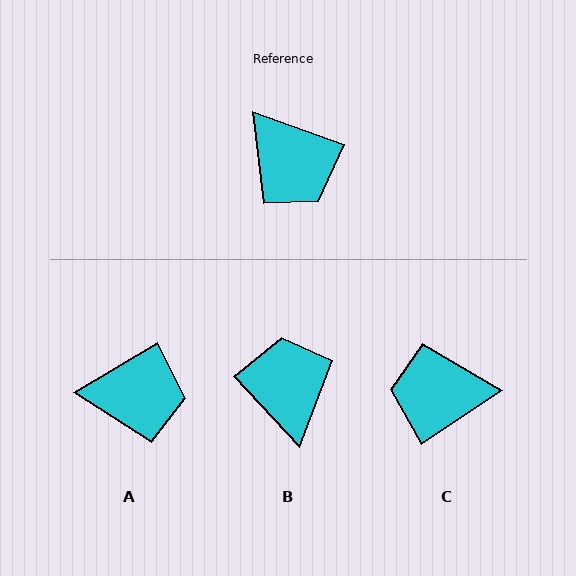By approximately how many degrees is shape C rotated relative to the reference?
Approximately 126 degrees clockwise.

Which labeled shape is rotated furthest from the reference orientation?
B, about 153 degrees away.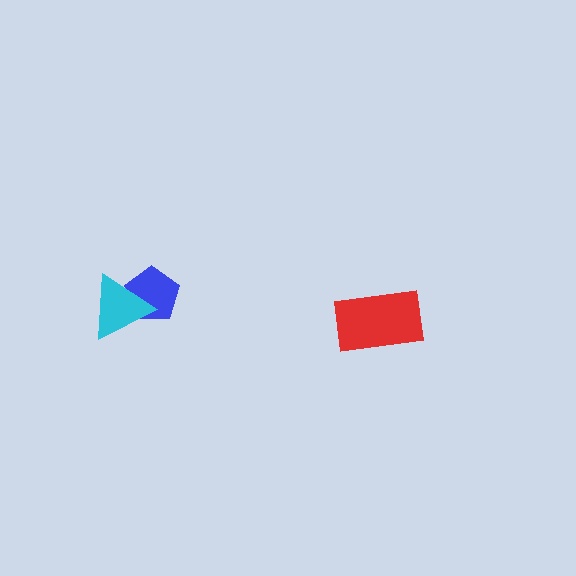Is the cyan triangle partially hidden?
No, no other shape covers it.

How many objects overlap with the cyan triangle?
1 object overlaps with the cyan triangle.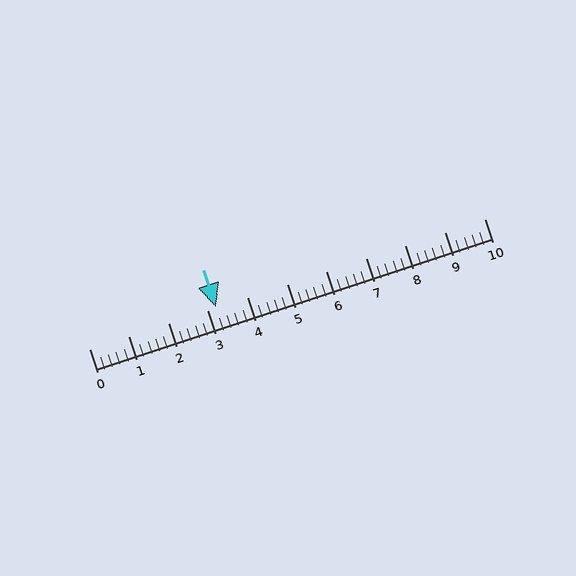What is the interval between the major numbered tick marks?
The major tick marks are spaced 1 units apart.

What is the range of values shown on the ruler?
The ruler shows values from 0 to 10.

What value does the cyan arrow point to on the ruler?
The cyan arrow points to approximately 3.2.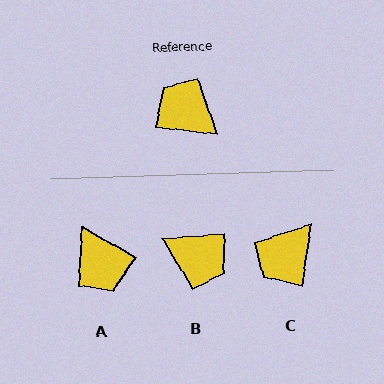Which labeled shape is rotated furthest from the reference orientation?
B, about 169 degrees away.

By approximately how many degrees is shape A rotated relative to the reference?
Approximately 156 degrees counter-clockwise.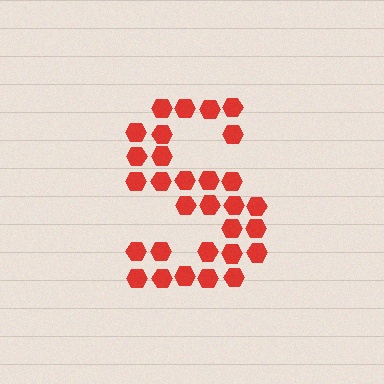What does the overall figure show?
The overall figure shows the letter S.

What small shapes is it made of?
It is made of small hexagons.